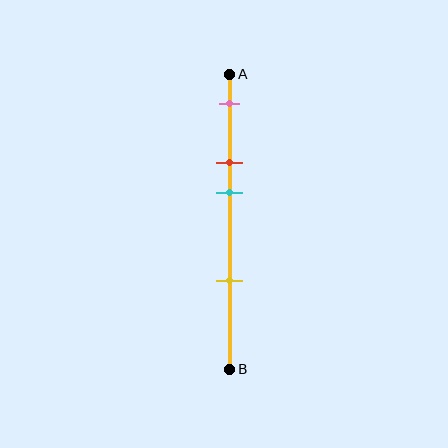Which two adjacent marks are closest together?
The red and cyan marks are the closest adjacent pair.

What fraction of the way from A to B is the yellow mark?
The yellow mark is approximately 70% (0.7) of the way from A to B.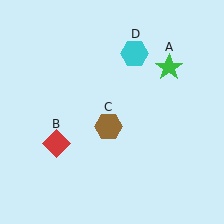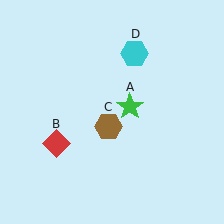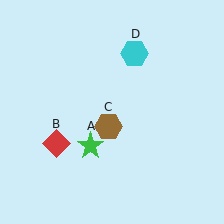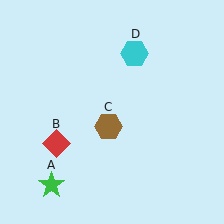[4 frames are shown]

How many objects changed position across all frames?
1 object changed position: green star (object A).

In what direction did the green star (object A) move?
The green star (object A) moved down and to the left.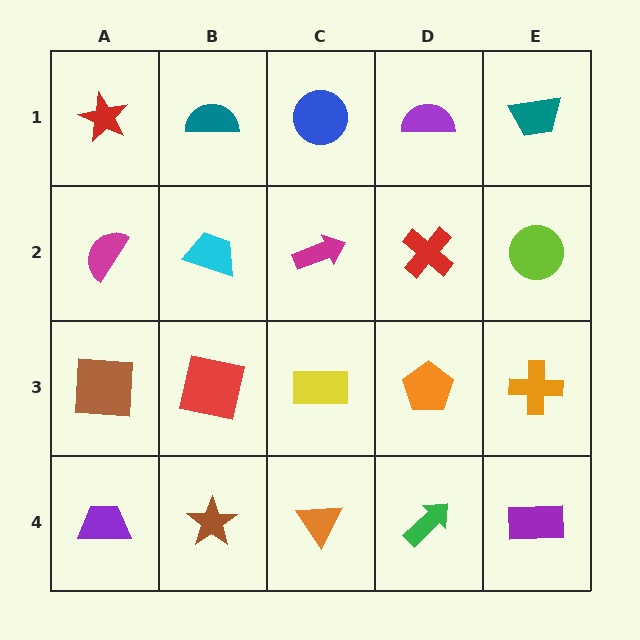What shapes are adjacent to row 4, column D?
An orange pentagon (row 3, column D), an orange triangle (row 4, column C), a purple rectangle (row 4, column E).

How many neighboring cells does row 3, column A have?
3.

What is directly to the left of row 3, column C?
A red square.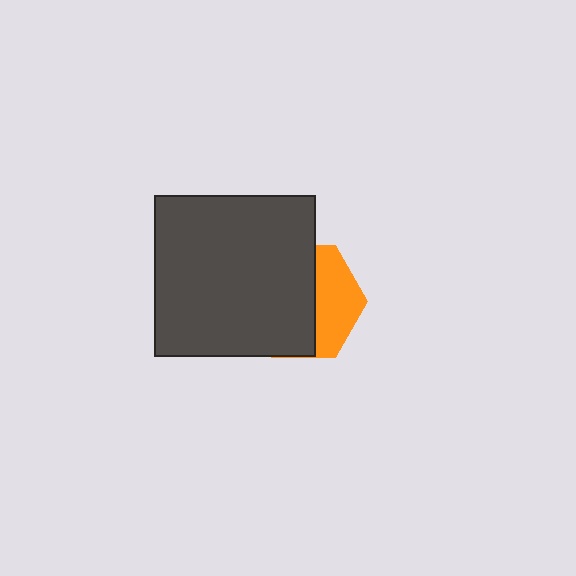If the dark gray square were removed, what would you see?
You would see the complete orange hexagon.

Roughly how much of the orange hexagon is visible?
A small part of it is visible (roughly 38%).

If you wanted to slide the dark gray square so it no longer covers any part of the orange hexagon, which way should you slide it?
Slide it left — that is the most direct way to separate the two shapes.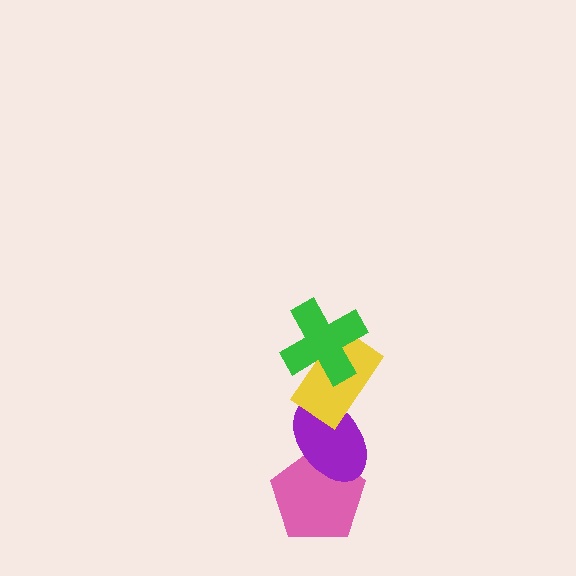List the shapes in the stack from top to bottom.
From top to bottom: the green cross, the yellow rectangle, the purple ellipse, the pink pentagon.